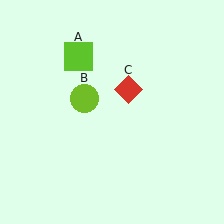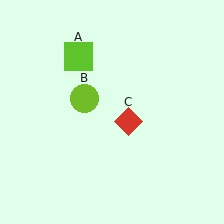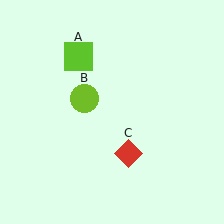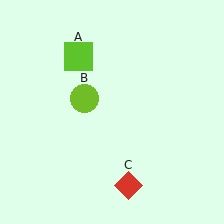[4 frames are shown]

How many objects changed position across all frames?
1 object changed position: red diamond (object C).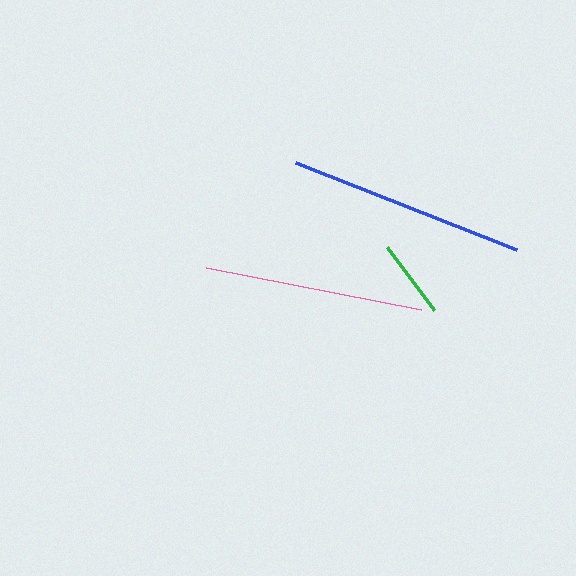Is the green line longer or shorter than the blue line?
The blue line is longer than the green line.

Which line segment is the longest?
The blue line is the longest at approximately 237 pixels.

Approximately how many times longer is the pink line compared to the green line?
The pink line is approximately 2.8 times the length of the green line.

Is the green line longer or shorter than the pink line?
The pink line is longer than the green line.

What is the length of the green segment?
The green segment is approximately 79 pixels long.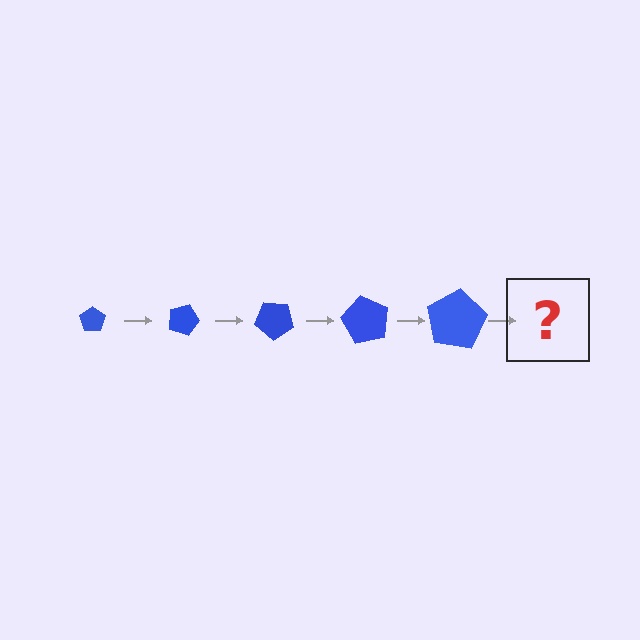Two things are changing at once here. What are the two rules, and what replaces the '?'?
The two rules are that the pentagon grows larger each step and it rotates 20 degrees each step. The '?' should be a pentagon, larger than the previous one and rotated 100 degrees from the start.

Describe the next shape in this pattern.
It should be a pentagon, larger than the previous one and rotated 100 degrees from the start.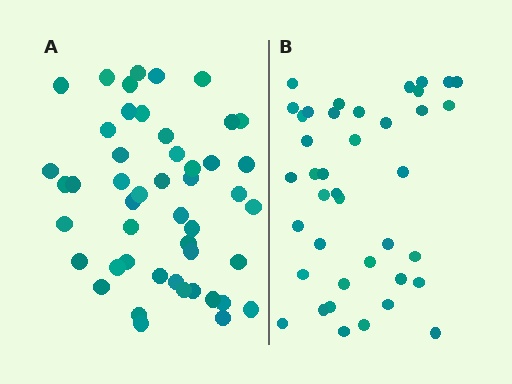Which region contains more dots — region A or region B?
Region A (the left region) has more dots.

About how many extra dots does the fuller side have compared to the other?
Region A has roughly 8 or so more dots than region B.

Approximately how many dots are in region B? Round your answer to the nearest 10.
About 40 dots.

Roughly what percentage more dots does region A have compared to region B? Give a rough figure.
About 20% more.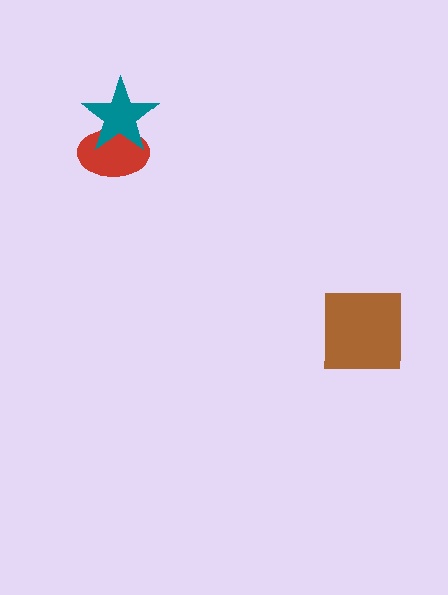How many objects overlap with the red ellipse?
1 object overlaps with the red ellipse.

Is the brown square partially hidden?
No, no other shape covers it.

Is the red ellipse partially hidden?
Yes, it is partially covered by another shape.